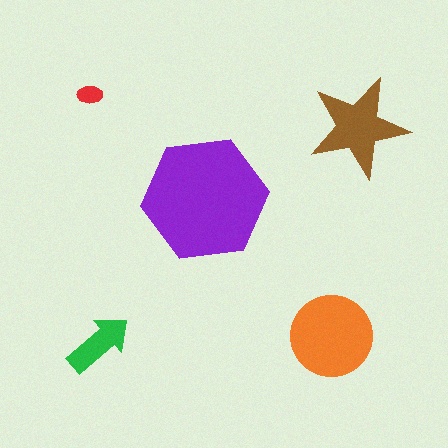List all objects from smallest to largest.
The red ellipse, the green arrow, the brown star, the orange circle, the purple hexagon.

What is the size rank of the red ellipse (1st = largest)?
5th.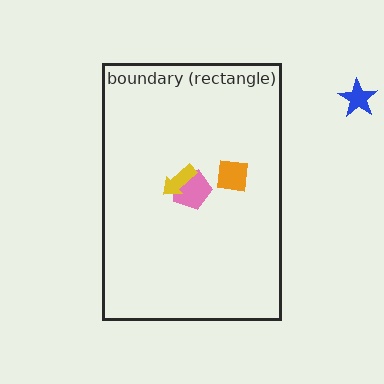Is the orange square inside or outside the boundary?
Inside.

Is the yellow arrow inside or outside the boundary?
Inside.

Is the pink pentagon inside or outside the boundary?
Inside.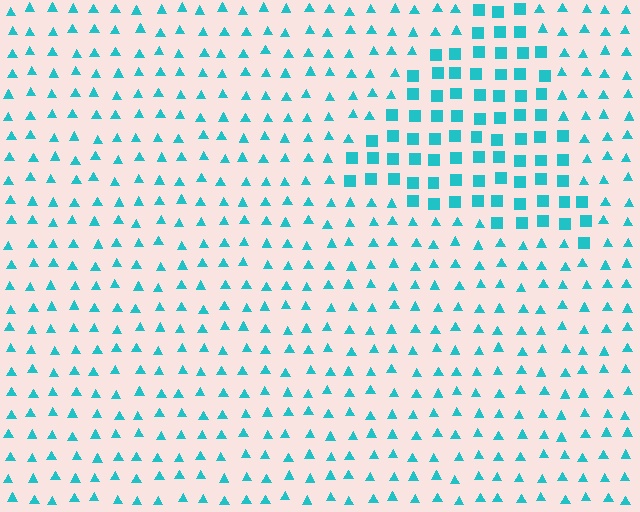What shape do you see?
I see a triangle.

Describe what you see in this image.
The image is filled with small cyan elements arranged in a uniform grid. A triangle-shaped region contains squares, while the surrounding area contains triangles. The boundary is defined purely by the change in element shape.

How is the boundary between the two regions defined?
The boundary is defined by a change in element shape: squares inside vs. triangles outside. All elements share the same color and spacing.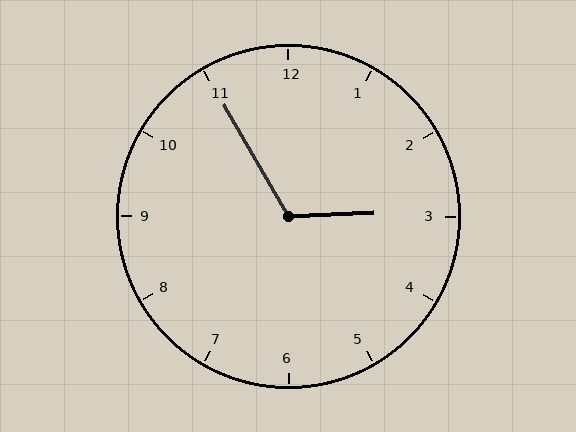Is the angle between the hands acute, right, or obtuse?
It is obtuse.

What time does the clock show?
2:55.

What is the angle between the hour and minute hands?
Approximately 118 degrees.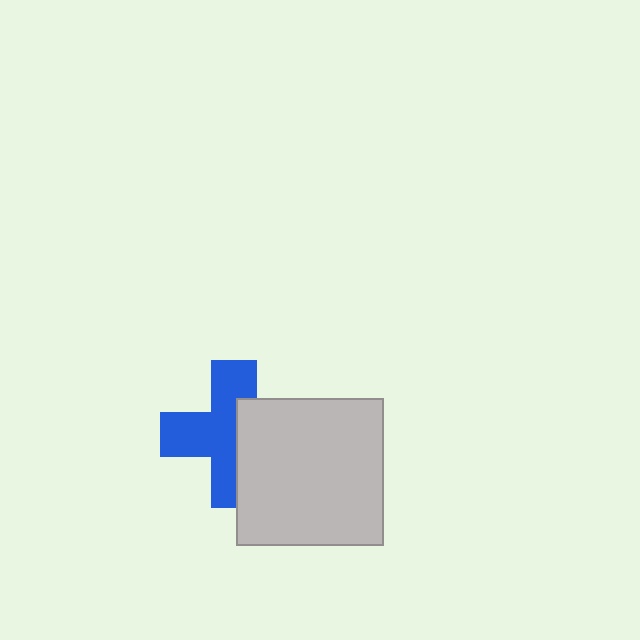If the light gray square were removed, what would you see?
You would see the complete blue cross.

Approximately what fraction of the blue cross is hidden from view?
Roughly 41% of the blue cross is hidden behind the light gray square.